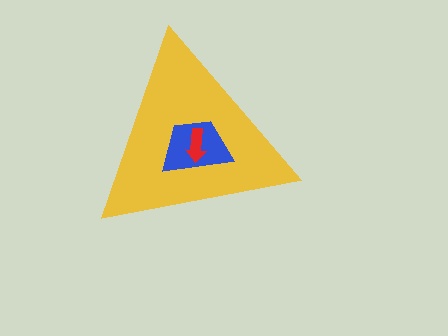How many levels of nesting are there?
3.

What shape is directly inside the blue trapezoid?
The red arrow.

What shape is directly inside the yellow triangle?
The blue trapezoid.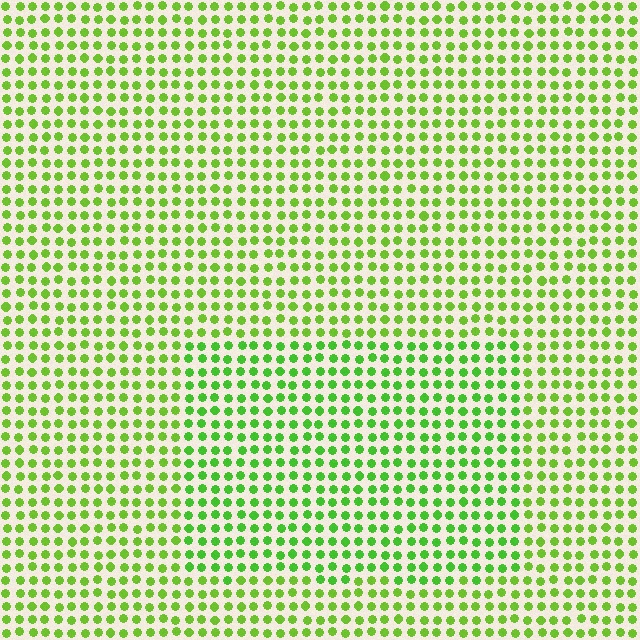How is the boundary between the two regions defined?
The boundary is defined purely by a slight shift in hue (about 18 degrees). Spacing, size, and orientation are identical on both sides.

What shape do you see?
I see a rectangle.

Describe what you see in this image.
The image is filled with small lime elements in a uniform arrangement. A rectangle-shaped region is visible where the elements are tinted to a slightly different hue, forming a subtle color boundary.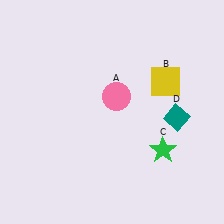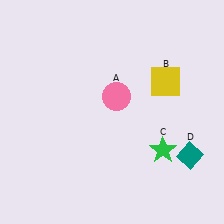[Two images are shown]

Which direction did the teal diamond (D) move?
The teal diamond (D) moved down.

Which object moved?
The teal diamond (D) moved down.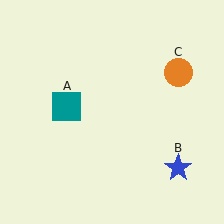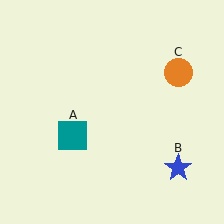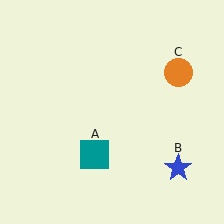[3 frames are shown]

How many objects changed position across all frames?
1 object changed position: teal square (object A).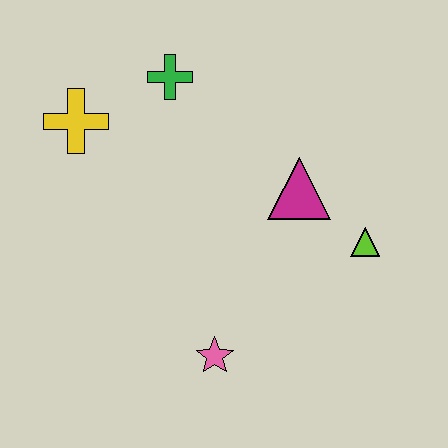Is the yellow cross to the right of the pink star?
No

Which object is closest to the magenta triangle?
The lime triangle is closest to the magenta triangle.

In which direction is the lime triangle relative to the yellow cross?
The lime triangle is to the right of the yellow cross.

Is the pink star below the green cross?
Yes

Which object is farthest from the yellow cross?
The lime triangle is farthest from the yellow cross.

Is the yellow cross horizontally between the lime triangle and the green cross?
No